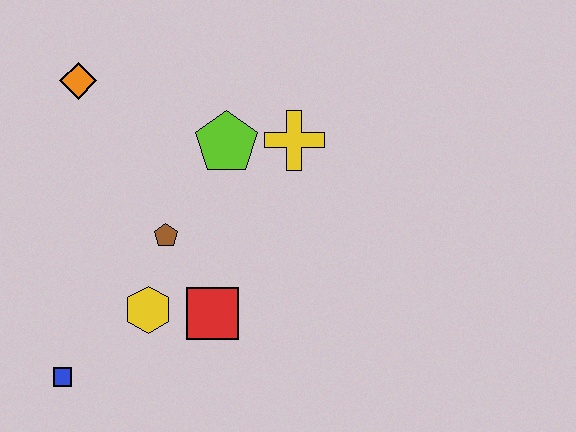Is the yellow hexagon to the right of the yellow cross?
No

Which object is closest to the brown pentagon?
The yellow hexagon is closest to the brown pentagon.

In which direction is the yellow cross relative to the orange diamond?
The yellow cross is to the right of the orange diamond.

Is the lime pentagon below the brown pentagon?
No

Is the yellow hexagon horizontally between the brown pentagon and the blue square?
Yes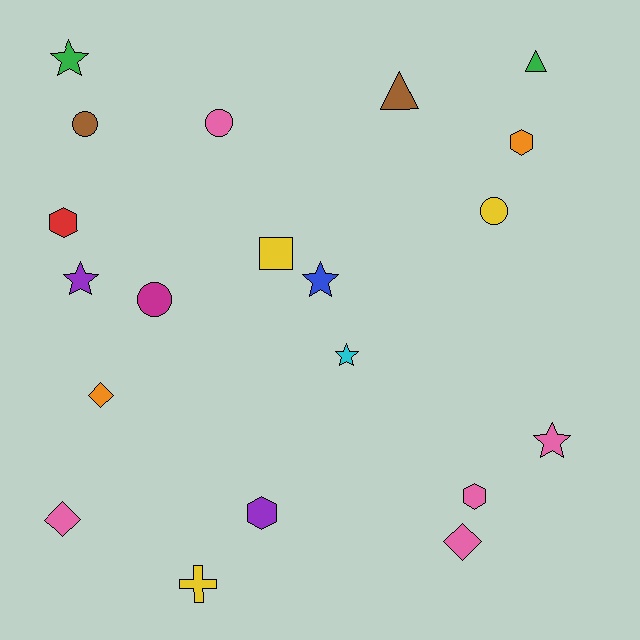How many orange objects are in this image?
There are 2 orange objects.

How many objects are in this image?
There are 20 objects.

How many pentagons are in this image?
There are no pentagons.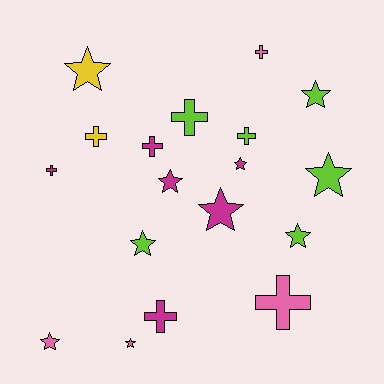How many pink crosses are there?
There are 2 pink crosses.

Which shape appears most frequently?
Star, with 10 objects.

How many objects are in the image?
There are 18 objects.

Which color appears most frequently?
Magenta, with 6 objects.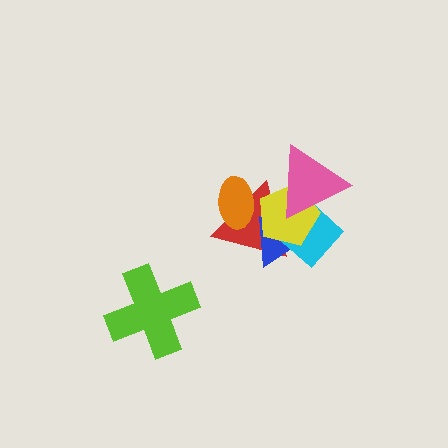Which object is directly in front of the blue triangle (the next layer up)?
The cyan diamond is directly in front of the blue triangle.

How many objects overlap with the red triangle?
5 objects overlap with the red triangle.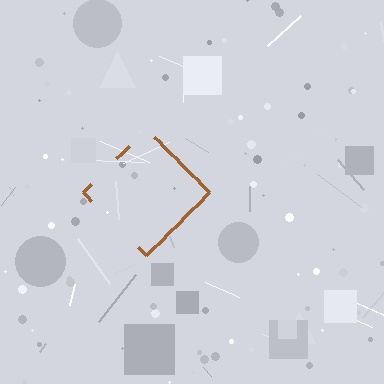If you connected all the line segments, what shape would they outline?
They would outline a diamond.